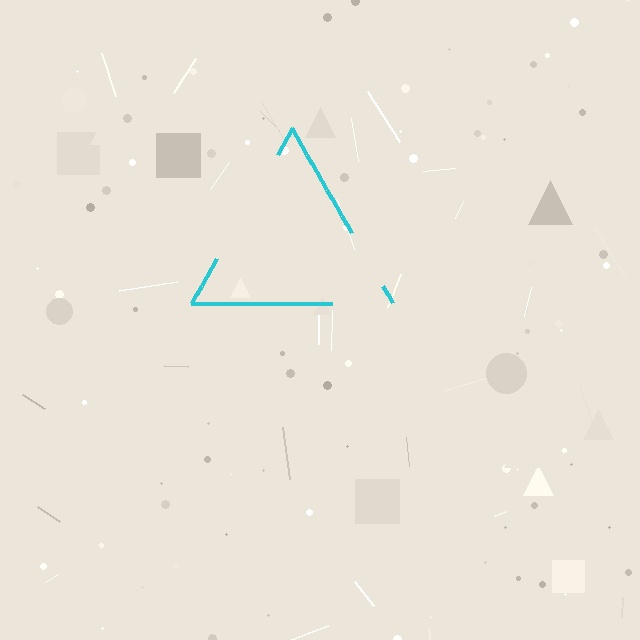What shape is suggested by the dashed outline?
The dashed outline suggests a triangle.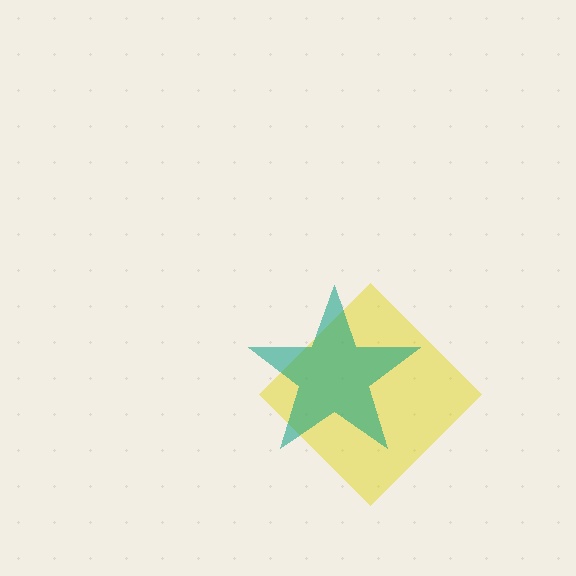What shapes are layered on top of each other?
The layered shapes are: a yellow diamond, a teal star.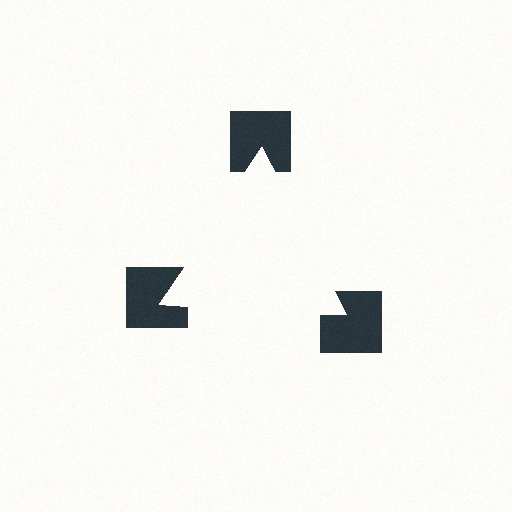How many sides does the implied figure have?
3 sides.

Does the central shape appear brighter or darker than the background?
It typically appears slightly brighter than the background, even though no actual brightness change is drawn.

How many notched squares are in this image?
There are 3 — one at each vertex of the illusory triangle.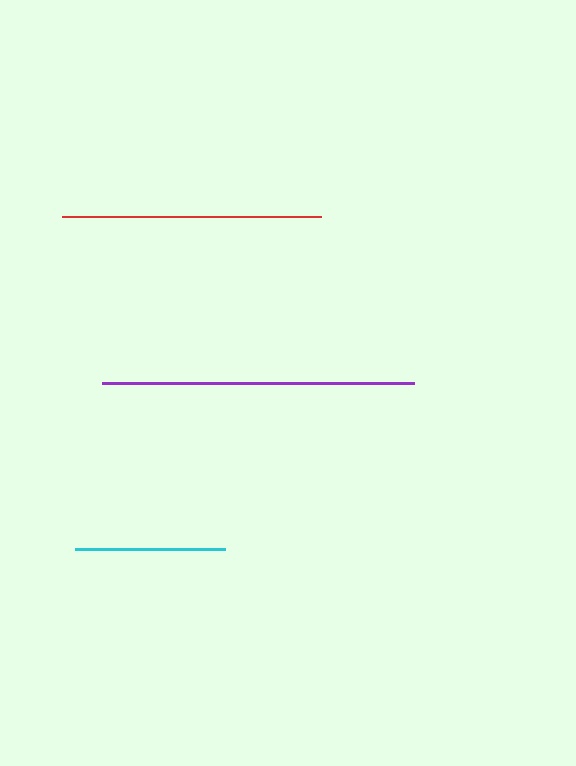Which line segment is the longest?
The purple line is the longest at approximately 312 pixels.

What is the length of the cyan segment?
The cyan segment is approximately 150 pixels long.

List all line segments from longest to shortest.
From longest to shortest: purple, red, cyan.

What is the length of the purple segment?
The purple segment is approximately 312 pixels long.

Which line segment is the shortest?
The cyan line is the shortest at approximately 150 pixels.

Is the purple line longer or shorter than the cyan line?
The purple line is longer than the cyan line.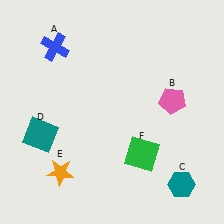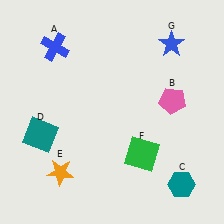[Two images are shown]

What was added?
A blue star (G) was added in Image 2.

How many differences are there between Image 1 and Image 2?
There is 1 difference between the two images.